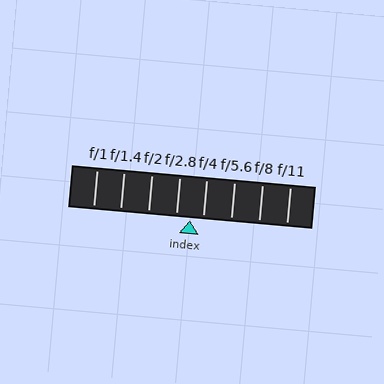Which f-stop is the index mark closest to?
The index mark is closest to f/4.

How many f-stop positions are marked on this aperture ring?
There are 8 f-stop positions marked.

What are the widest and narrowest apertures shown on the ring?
The widest aperture shown is f/1 and the narrowest is f/11.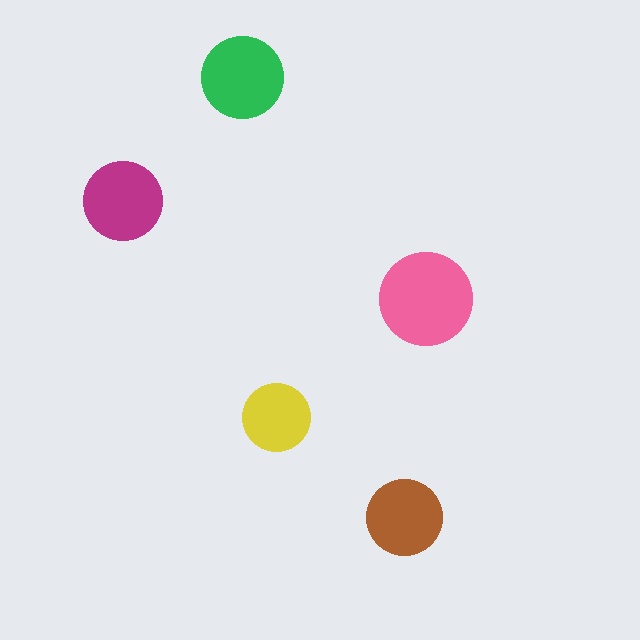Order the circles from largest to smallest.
the pink one, the green one, the magenta one, the brown one, the yellow one.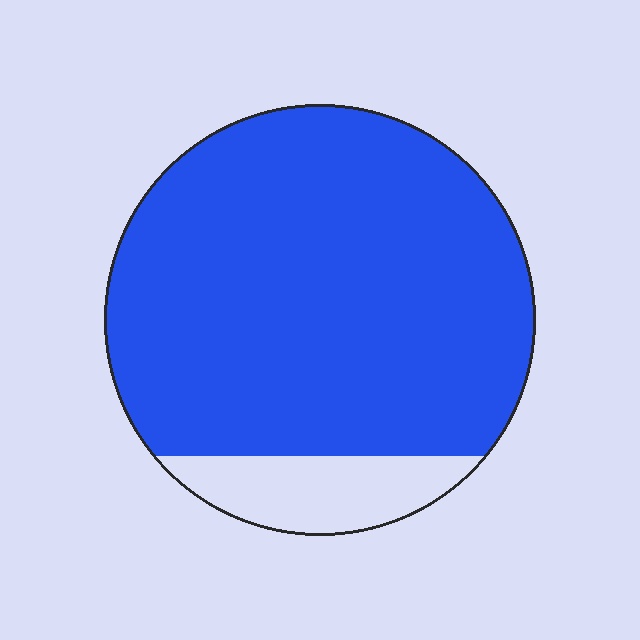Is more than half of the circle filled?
Yes.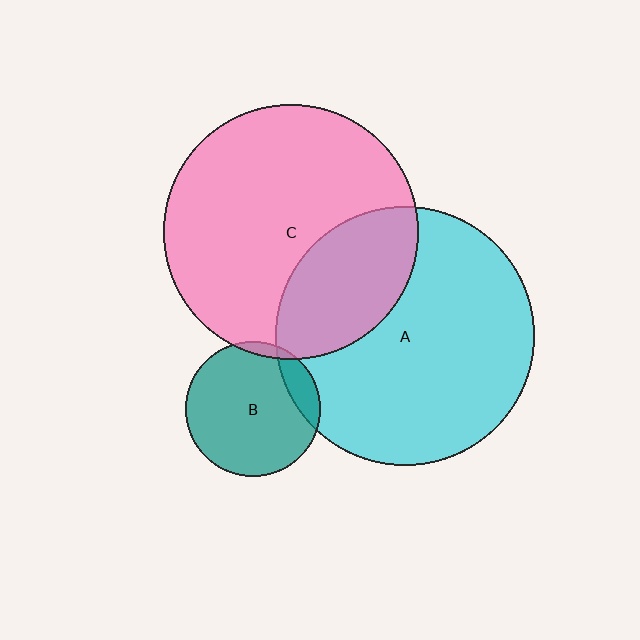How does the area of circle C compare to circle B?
Approximately 3.6 times.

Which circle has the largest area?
Circle A (cyan).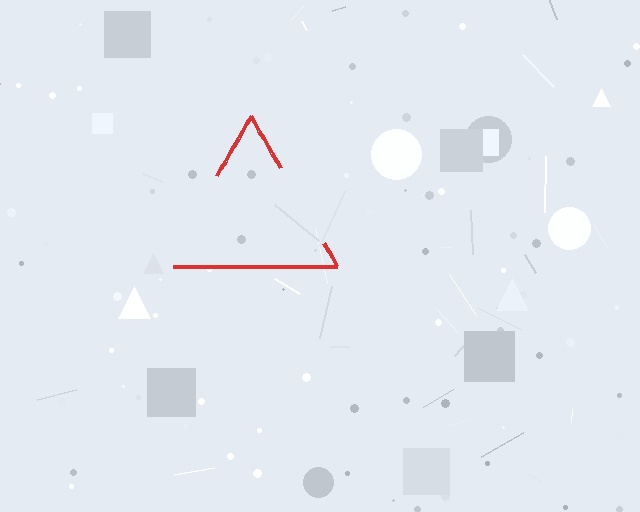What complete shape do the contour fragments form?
The contour fragments form a triangle.